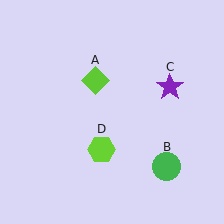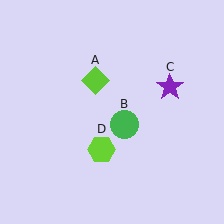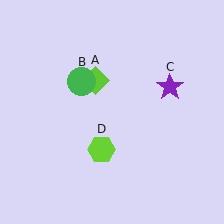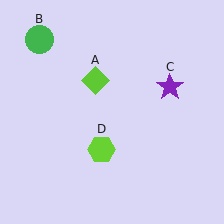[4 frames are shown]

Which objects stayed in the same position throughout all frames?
Lime diamond (object A) and purple star (object C) and lime hexagon (object D) remained stationary.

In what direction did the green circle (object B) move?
The green circle (object B) moved up and to the left.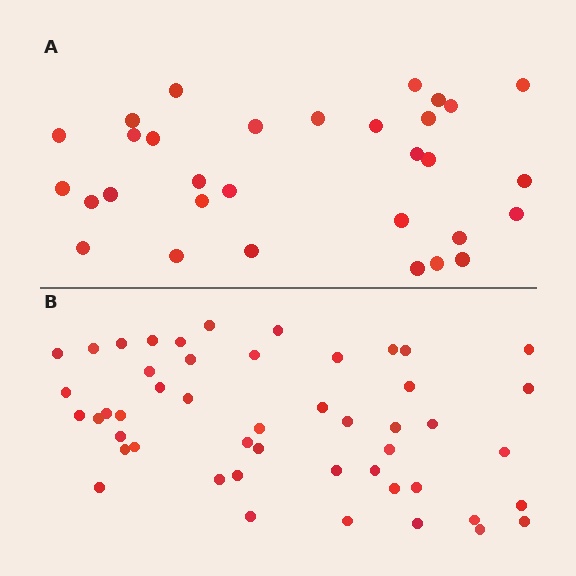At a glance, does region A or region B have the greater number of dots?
Region B (the bottom region) has more dots.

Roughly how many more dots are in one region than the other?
Region B has approximately 20 more dots than region A.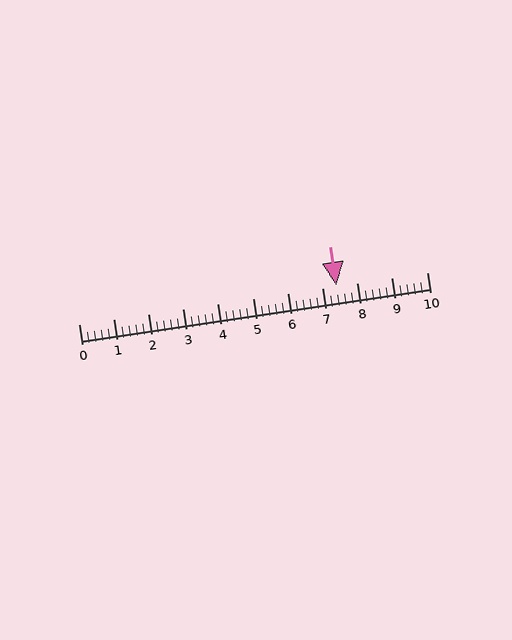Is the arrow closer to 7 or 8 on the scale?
The arrow is closer to 7.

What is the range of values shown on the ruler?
The ruler shows values from 0 to 10.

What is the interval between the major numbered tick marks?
The major tick marks are spaced 1 units apart.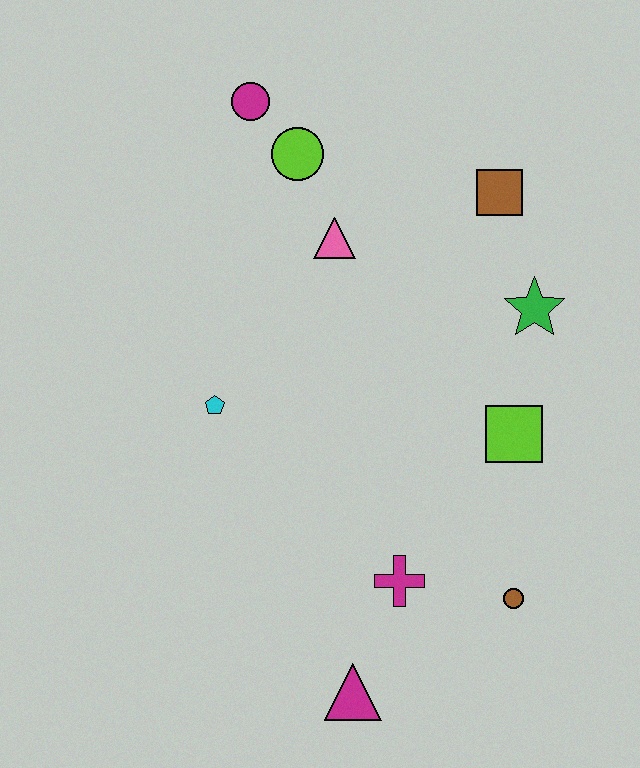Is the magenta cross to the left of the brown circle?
Yes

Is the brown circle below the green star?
Yes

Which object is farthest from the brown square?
The magenta triangle is farthest from the brown square.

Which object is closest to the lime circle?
The magenta circle is closest to the lime circle.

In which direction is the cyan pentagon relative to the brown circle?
The cyan pentagon is to the left of the brown circle.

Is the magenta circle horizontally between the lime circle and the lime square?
No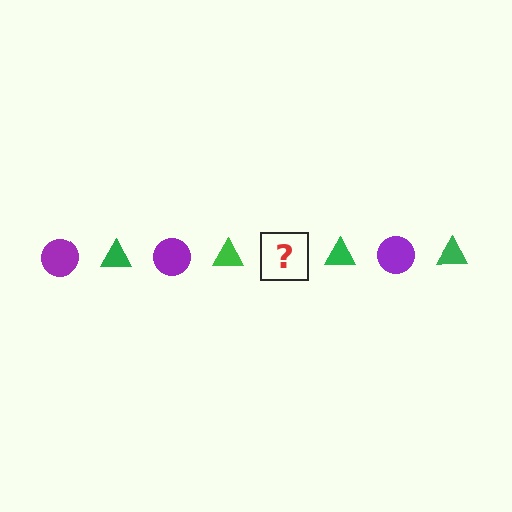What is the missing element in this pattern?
The missing element is a purple circle.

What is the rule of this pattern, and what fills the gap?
The rule is that the pattern alternates between purple circle and green triangle. The gap should be filled with a purple circle.